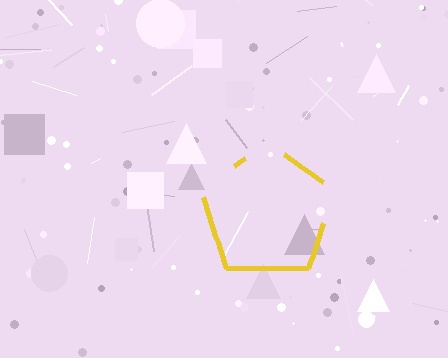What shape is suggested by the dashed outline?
The dashed outline suggests a pentagon.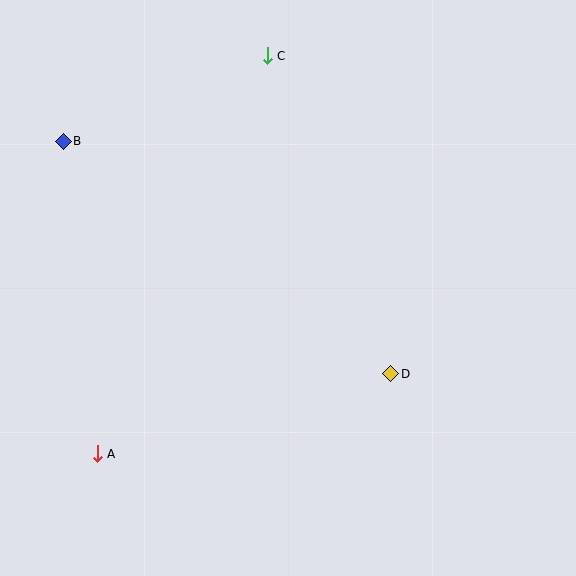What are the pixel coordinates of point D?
Point D is at (391, 374).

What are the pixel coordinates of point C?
Point C is at (267, 56).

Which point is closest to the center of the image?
Point D at (391, 374) is closest to the center.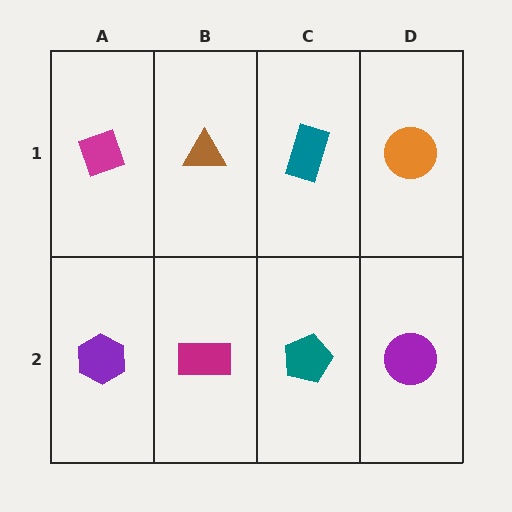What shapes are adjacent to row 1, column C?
A teal pentagon (row 2, column C), a brown triangle (row 1, column B), an orange circle (row 1, column D).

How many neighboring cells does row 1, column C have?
3.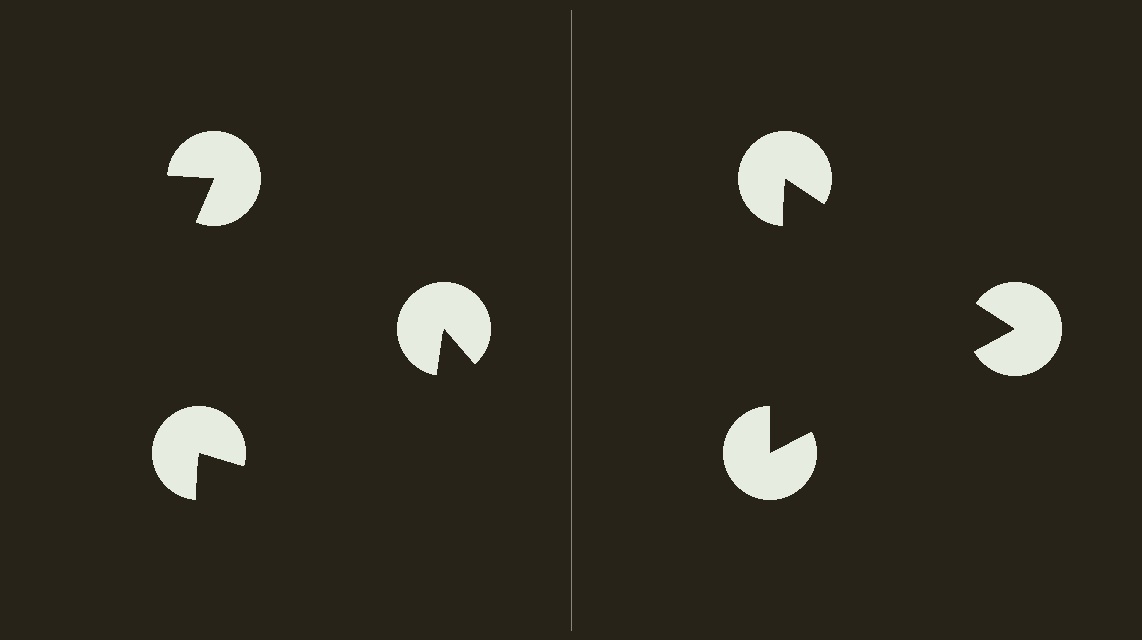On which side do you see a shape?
An illusory triangle appears on the right side. On the left side the wedge cuts are rotated, so no coherent shape forms.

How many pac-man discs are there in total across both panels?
6 — 3 on each side.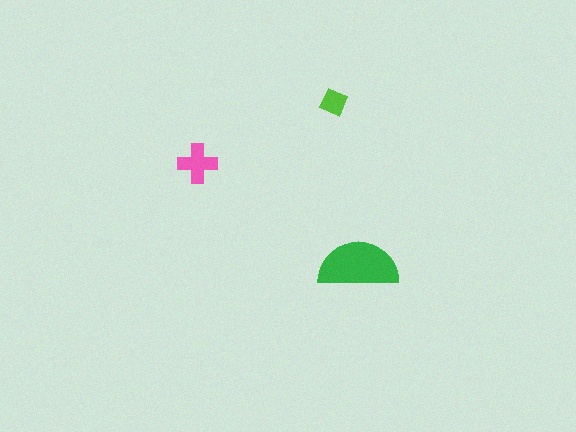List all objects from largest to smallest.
The green semicircle, the pink cross, the lime diamond.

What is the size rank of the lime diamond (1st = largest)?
3rd.